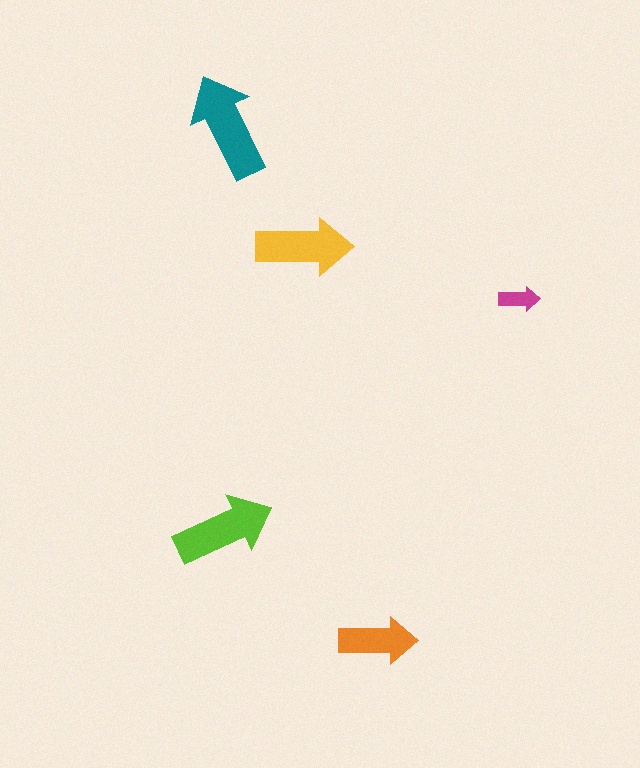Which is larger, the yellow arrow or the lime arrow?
The lime one.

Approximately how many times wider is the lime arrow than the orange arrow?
About 1.5 times wider.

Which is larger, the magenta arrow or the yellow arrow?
The yellow one.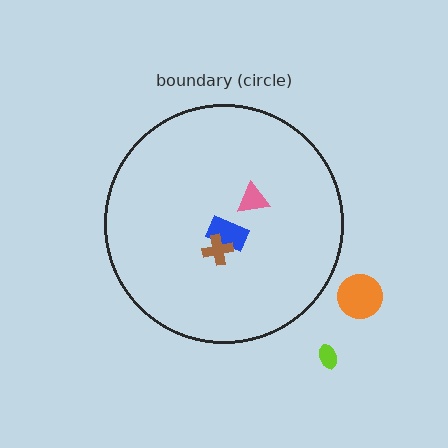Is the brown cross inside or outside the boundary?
Inside.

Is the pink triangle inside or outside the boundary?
Inside.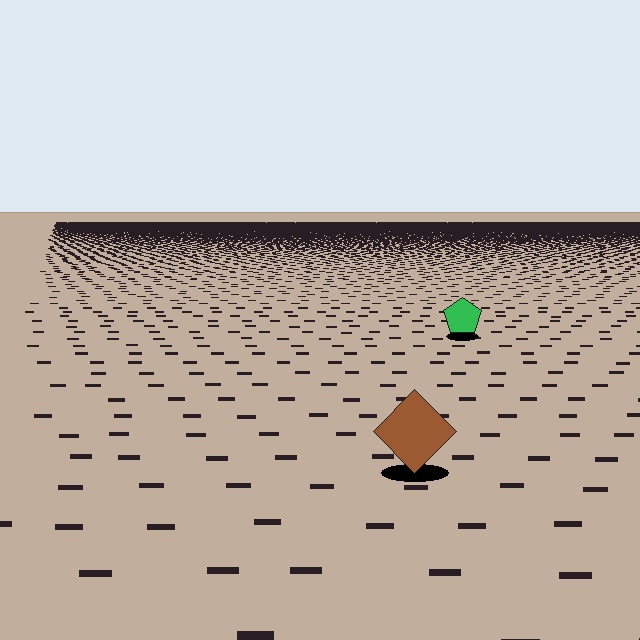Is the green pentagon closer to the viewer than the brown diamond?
No. The brown diamond is closer — you can tell from the texture gradient: the ground texture is coarser near it.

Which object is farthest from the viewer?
The green pentagon is farthest from the viewer. It appears smaller and the ground texture around it is denser.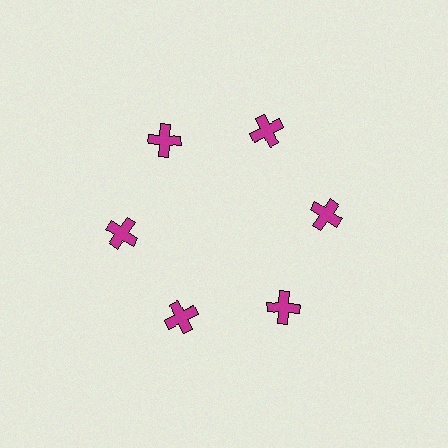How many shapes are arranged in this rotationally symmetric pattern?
There are 6 shapes, arranged in 6 groups of 1.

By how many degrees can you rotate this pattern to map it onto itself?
The pattern maps onto itself every 60 degrees of rotation.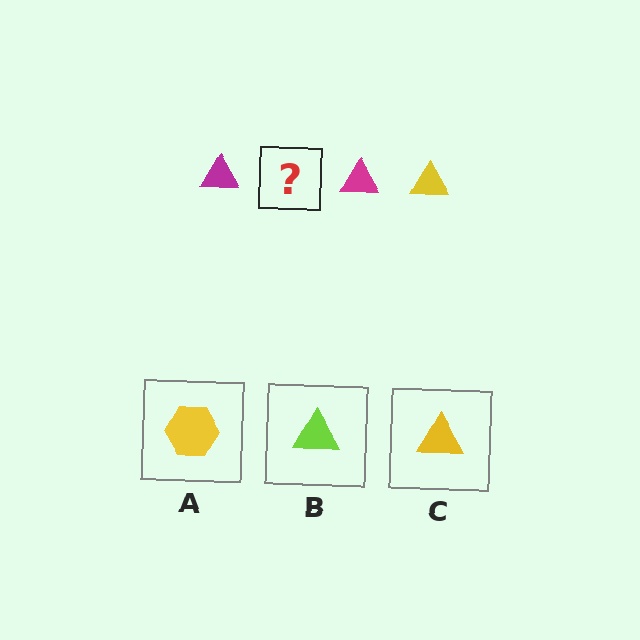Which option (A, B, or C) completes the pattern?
C.